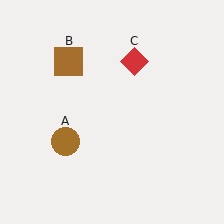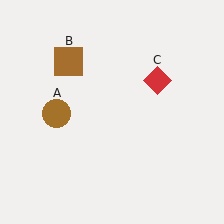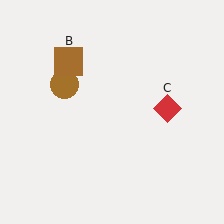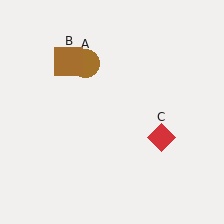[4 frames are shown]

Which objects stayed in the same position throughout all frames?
Brown square (object B) remained stationary.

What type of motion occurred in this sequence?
The brown circle (object A), red diamond (object C) rotated clockwise around the center of the scene.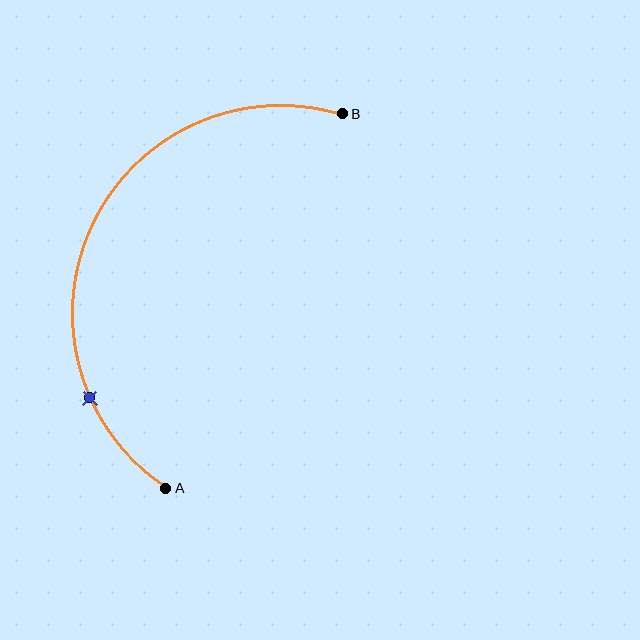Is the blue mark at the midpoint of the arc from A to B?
No. The blue mark lies on the arc but is closer to endpoint A. The arc midpoint would be at the point on the curve equidistant along the arc from both A and B.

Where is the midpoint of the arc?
The arc midpoint is the point on the curve farthest from the straight line joining A and B. It sits to the left of that line.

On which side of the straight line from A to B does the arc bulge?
The arc bulges to the left of the straight line connecting A and B.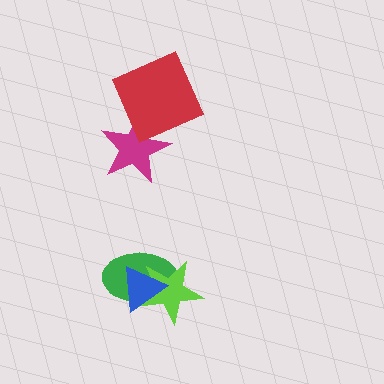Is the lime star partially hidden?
Yes, it is partially covered by another shape.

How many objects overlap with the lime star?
2 objects overlap with the lime star.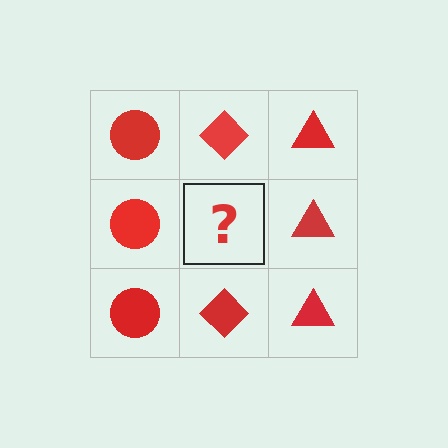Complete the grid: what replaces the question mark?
The question mark should be replaced with a red diamond.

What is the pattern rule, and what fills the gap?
The rule is that each column has a consistent shape. The gap should be filled with a red diamond.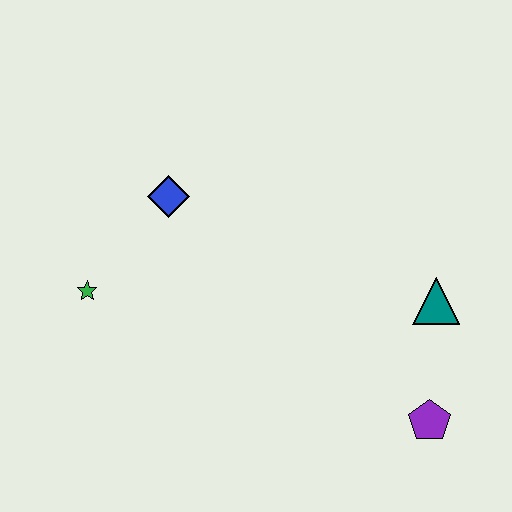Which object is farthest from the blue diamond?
The purple pentagon is farthest from the blue diamond.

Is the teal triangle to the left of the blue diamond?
No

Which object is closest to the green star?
The blue diamond is closest to the green star.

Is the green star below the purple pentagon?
No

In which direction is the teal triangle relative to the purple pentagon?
The teal triangle is above the purple pentagon.